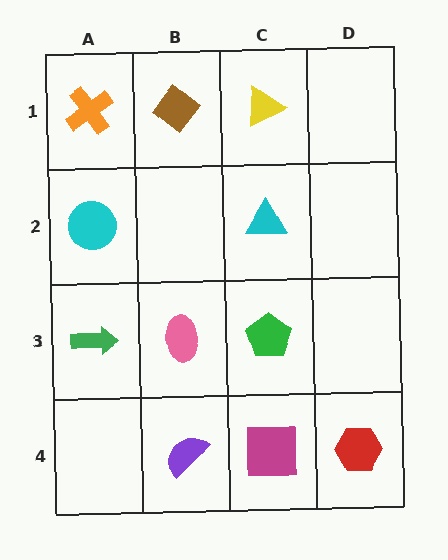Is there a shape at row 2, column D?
No, that cell is empty.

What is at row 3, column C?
A green pentagon.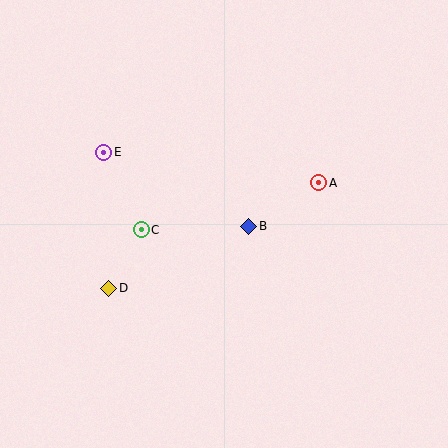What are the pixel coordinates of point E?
Point E is at (104, 152).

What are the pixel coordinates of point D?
Point D is at (109, 288).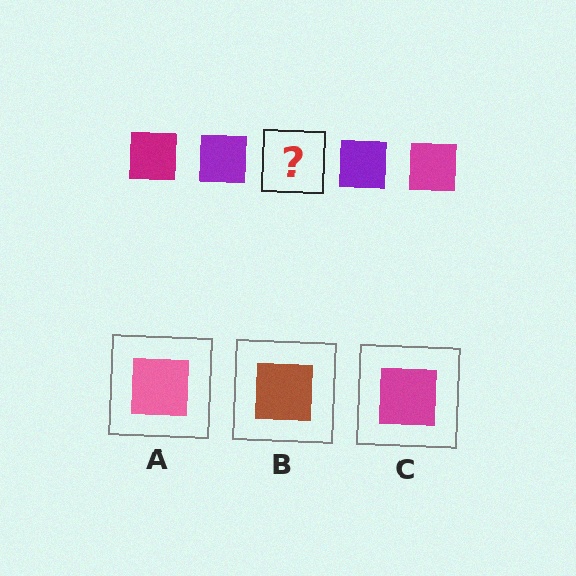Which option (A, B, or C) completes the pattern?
C.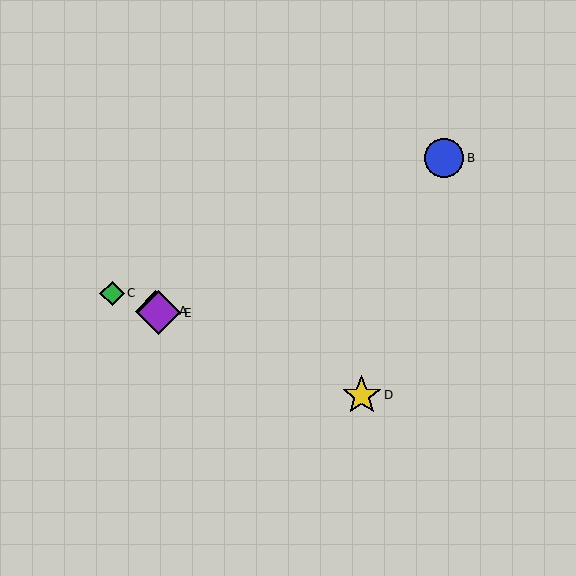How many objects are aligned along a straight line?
4 objects (A, C, D, E) are aligned along a straight line.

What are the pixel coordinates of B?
Object B is at (444, 158).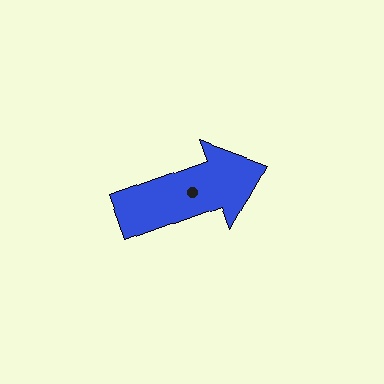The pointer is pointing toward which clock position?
Roughly 2 o'clock.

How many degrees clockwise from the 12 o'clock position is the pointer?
Approximately 70 degrees.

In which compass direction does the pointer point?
East.